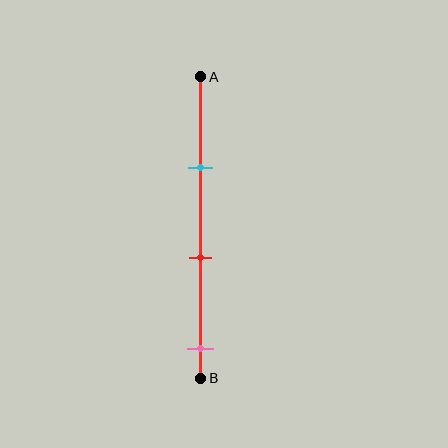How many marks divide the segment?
There are 3 marks dividing the segment.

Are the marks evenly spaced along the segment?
Yes, the marks are approximately evenly spaced.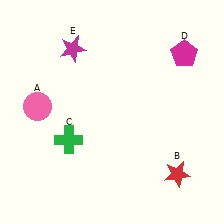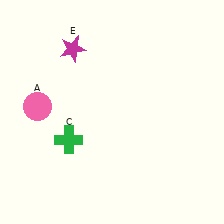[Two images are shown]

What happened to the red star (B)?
The red star (B) was removed in Image 2. It was in the bottom-right area of Image 1.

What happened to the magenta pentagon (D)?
The magenta pentagon (D) was removed in Image 2. It was in the top-right area of Image 1.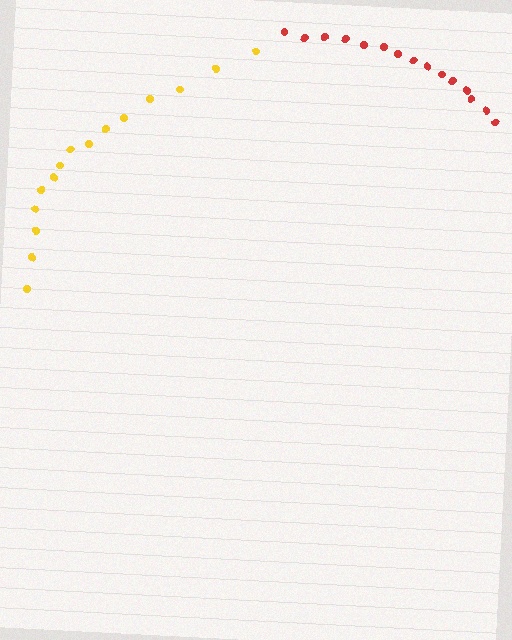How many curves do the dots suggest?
There are 2 distinct paths.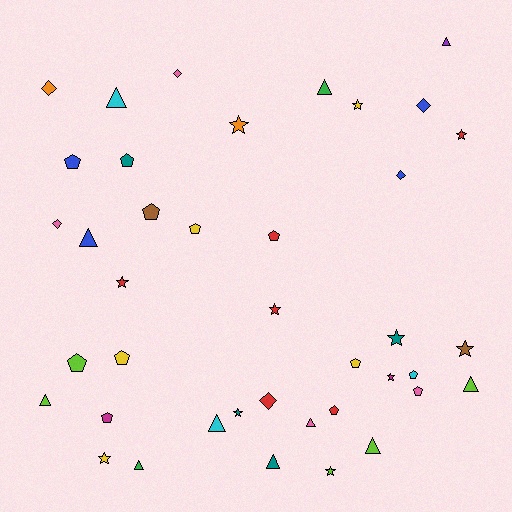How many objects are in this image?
There are 40 objects.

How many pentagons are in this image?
There are 12 pentagons.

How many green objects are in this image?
There are 2 green objects.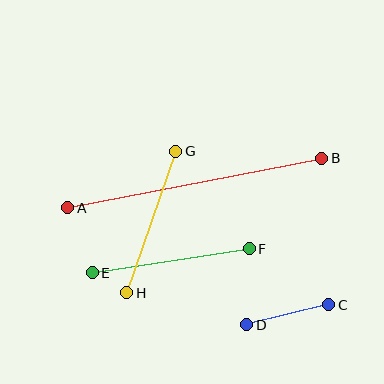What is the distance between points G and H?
The distance is approximately 150 pixels.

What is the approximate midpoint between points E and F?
The midpoint is at approximately (171, 261) pixels.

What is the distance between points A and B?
The distance is approximately 259 pixels.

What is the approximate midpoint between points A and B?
The midpoint is at approximately (195, 183) pixels.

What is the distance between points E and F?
The distance is approximately 159 pixels.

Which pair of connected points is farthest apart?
Points A and B are farthest apart.